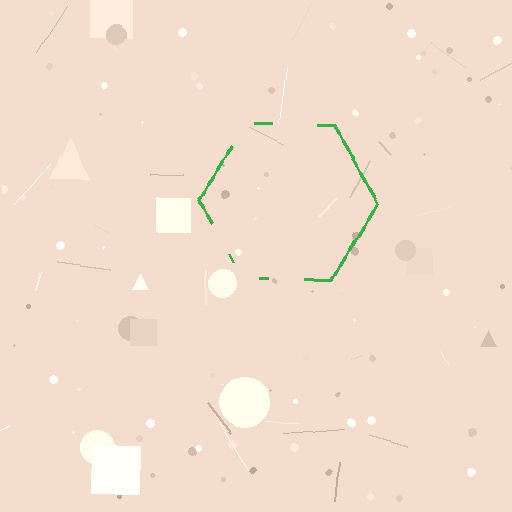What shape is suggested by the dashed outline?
The dashed outline suggests a hexagon.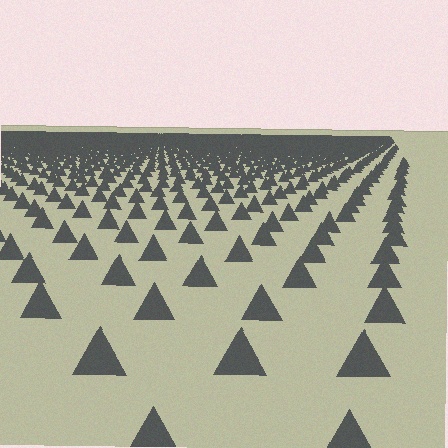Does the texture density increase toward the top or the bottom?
Density increases toward the top.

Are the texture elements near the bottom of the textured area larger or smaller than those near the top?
Larger. Near the bottom, elements are closer to the viewer and appear at a bigger on-screen size.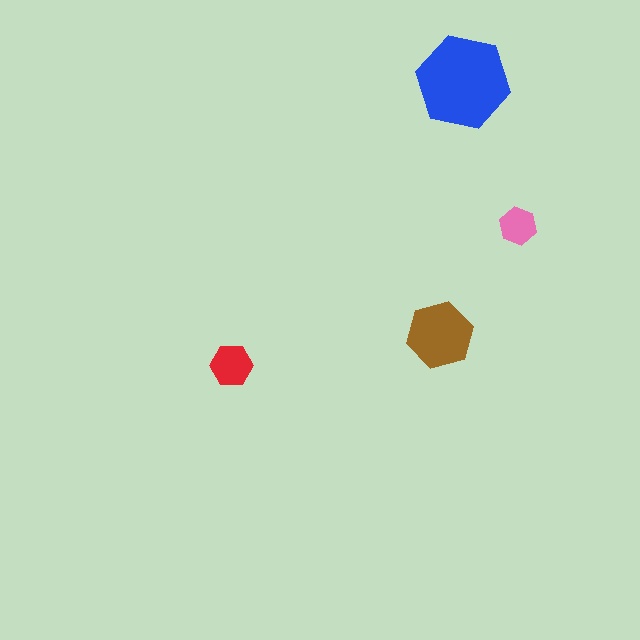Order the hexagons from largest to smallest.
the blue one, the brown one, the red one, the pink one.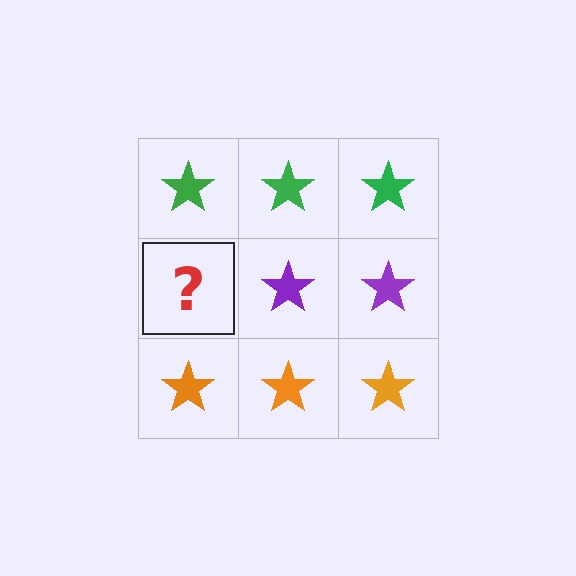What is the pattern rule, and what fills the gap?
The rule is that each row has a consistent color. The gap should be filled with a purple star.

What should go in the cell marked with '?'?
The missing cell should contain a purple star.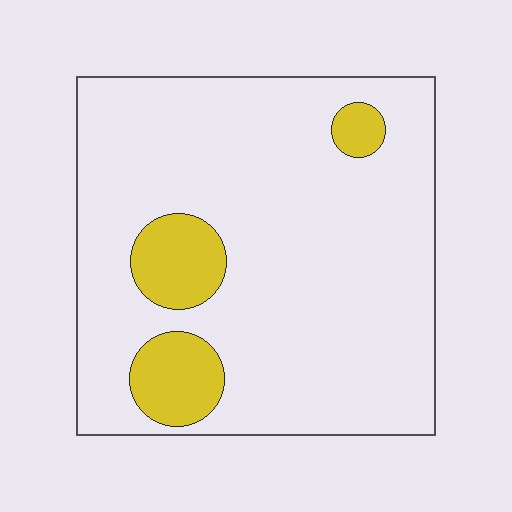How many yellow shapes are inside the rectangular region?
3.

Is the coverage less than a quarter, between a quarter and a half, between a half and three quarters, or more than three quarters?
Less than a quarter.